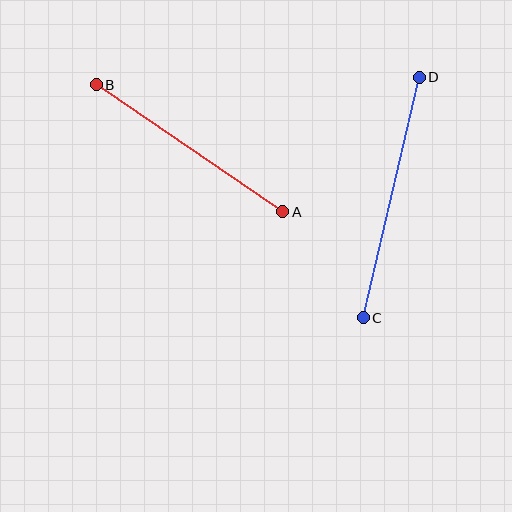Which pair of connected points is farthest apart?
Points C and D are farthest apart.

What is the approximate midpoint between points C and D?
The midpoint is at approximately (391, 198) pixels.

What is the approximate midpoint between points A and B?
The midpoint is at approximately (190, 148) pixels.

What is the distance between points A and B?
The distance is approximately 226 pixels.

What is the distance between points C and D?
The distance is approximately 247 pixels.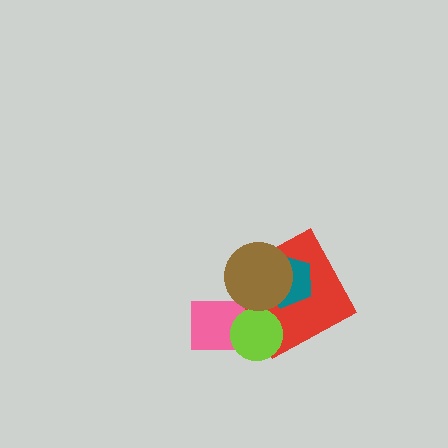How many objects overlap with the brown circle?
3 objects overlap with the brown circle.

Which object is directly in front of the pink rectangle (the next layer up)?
The red square is directly in front of the pink rectangle.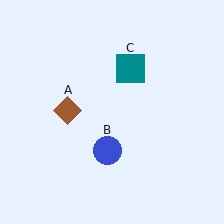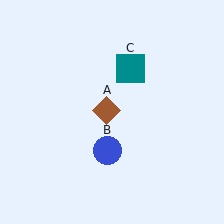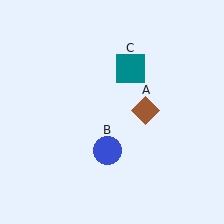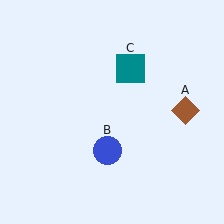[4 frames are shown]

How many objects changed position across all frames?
1 object changed position: brown diamond (object A).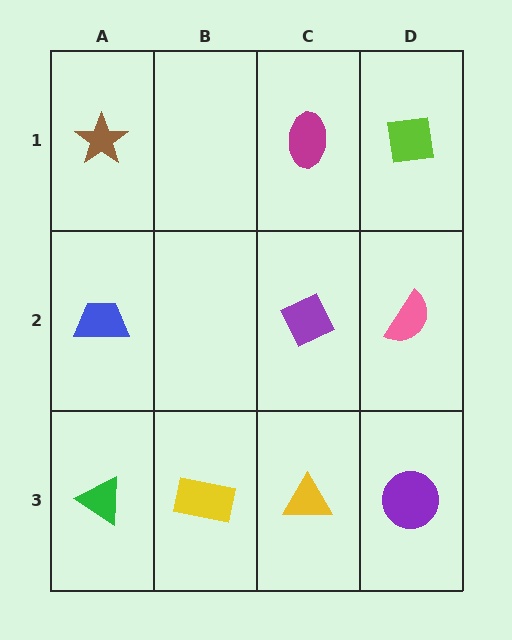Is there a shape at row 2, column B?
No, that cell is empty.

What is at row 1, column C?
A magenta ellipse.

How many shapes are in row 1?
3 shapes.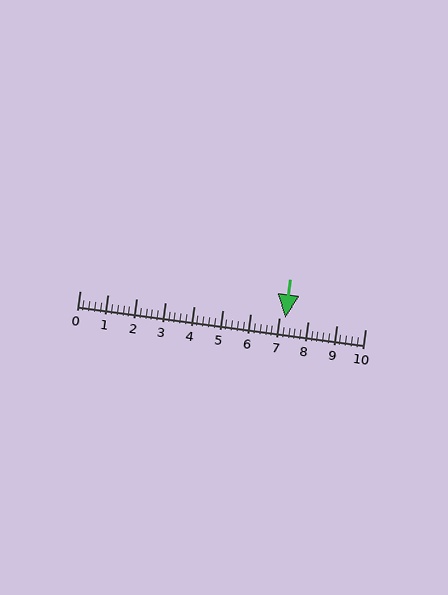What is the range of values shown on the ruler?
The ruler shows values from 0 to 10.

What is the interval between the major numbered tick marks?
The major tick marks are spaced 1 units apart.